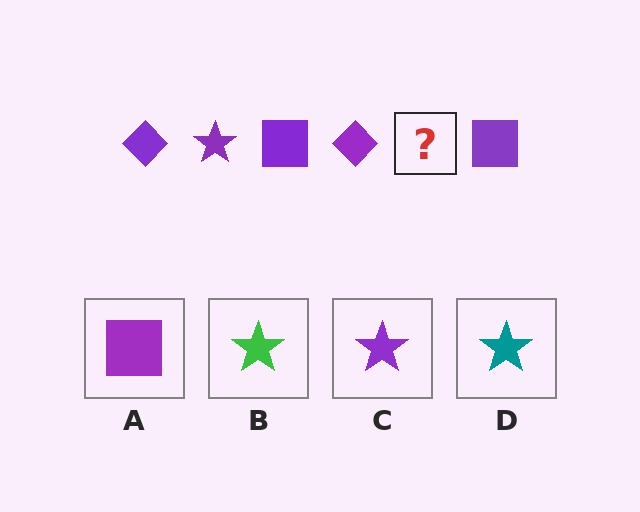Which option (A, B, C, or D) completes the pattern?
C.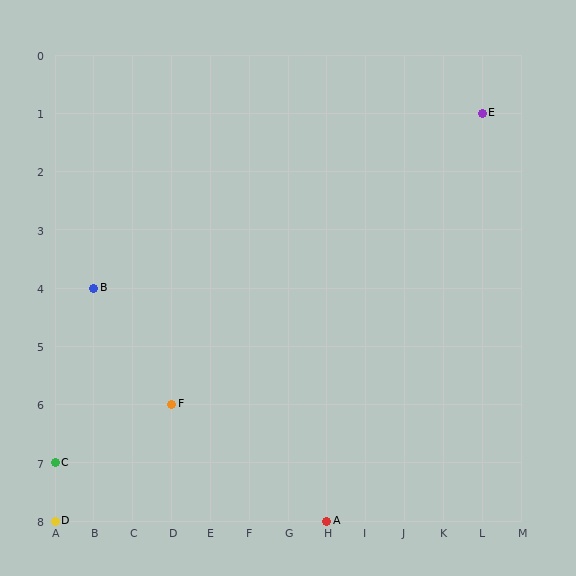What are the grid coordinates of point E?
Point E is at grid coordinates (L, 1).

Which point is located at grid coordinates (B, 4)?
Point B is at (B, 4).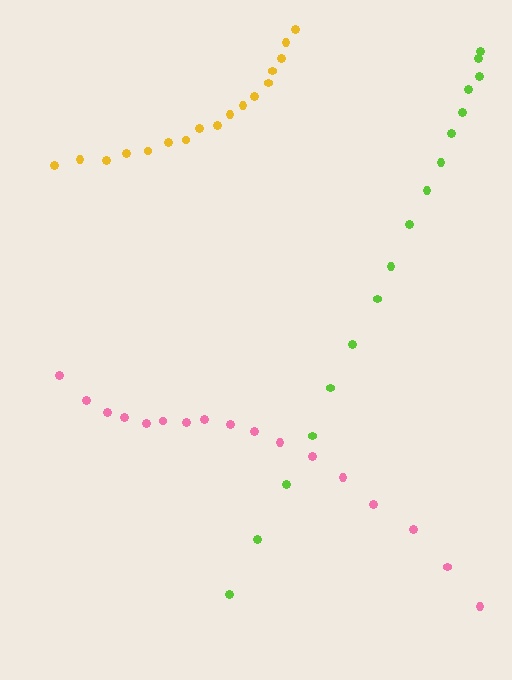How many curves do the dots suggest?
There are 3 distinct paths.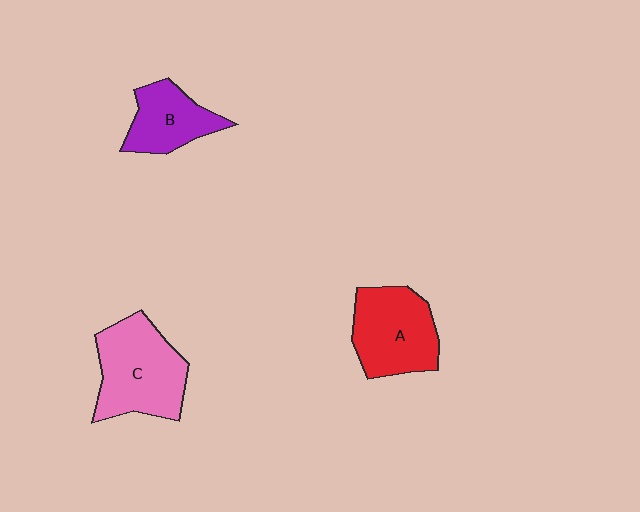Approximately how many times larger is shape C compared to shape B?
Approximately 1.6 times.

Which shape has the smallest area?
Shape B (purple).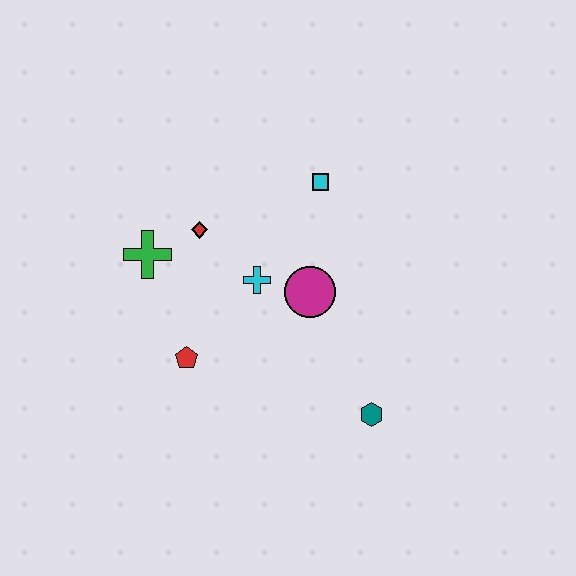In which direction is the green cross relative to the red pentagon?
The green cross is above the red pentagon.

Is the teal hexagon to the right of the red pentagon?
Yes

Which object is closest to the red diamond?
The green cross is closest to the red diamond.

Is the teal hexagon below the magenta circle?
Yes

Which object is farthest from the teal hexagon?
The green cross is farthest from the teal hexagon.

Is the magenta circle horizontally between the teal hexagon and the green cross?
Yes